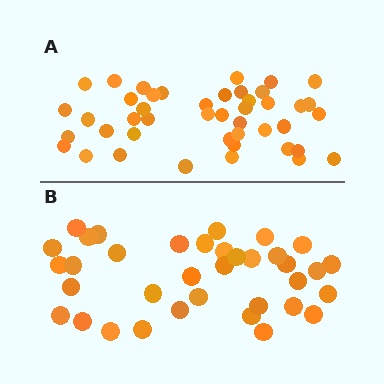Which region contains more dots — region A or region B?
Region A (the top region) has more dots.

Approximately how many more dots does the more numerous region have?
Region A has roughly 8 or so more dots than region B.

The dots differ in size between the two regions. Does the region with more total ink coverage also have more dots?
No. Region B has more total ink coverage because its dots are larger, but region A actually contains more individual dots. Total area can be misleading — the number of items is what matters here.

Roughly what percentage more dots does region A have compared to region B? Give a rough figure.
About 20% more.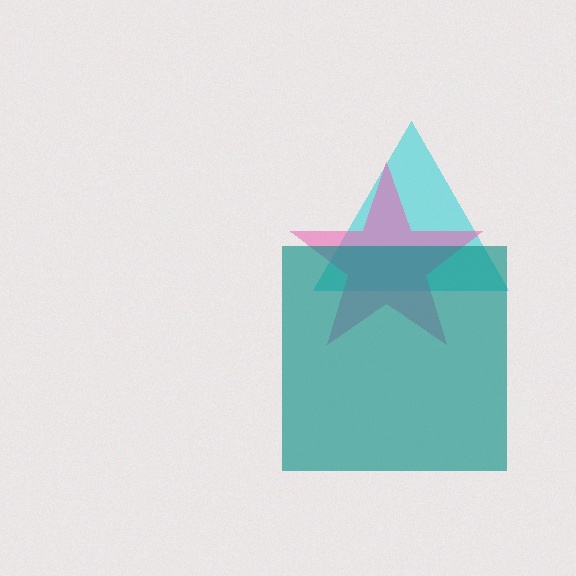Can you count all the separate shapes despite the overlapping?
Yes, there are 3 separate shapes.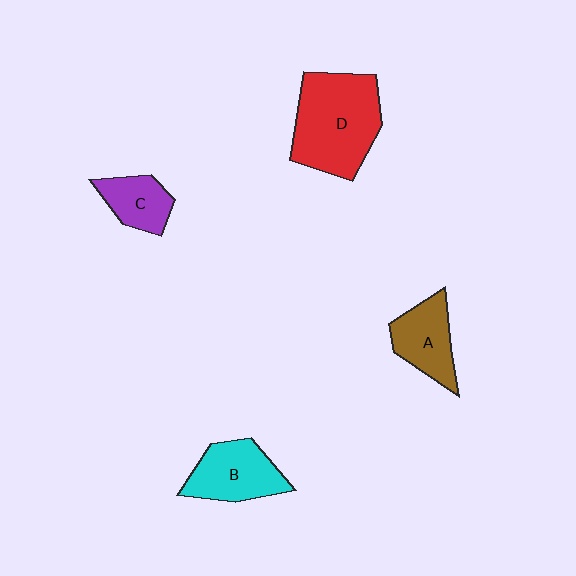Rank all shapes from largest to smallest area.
From largest to smallest: D (red), B (cyan), A (brown), C (purple).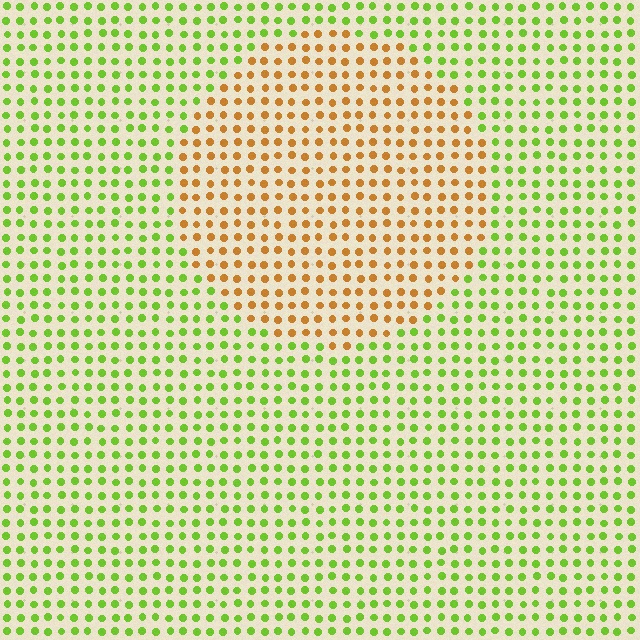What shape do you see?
I see a circle.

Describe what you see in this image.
The image is filled with small lime elements in a uniform arrangement. A circle-shaped region is visible where the elements are tinted to a slightly different hue, forming a subtle color boundary.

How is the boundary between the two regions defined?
The boundary is defined purely by a slight shift in hue (about 63 degrees). Spacing, size, and orientation are identical on both sides.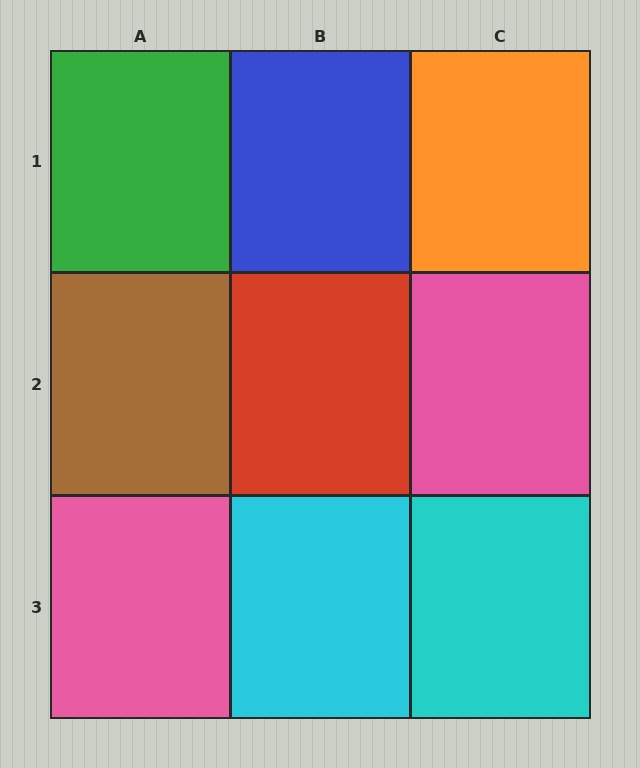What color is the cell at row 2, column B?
Red.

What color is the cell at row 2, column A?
Brown.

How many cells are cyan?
2 cells are cyan.